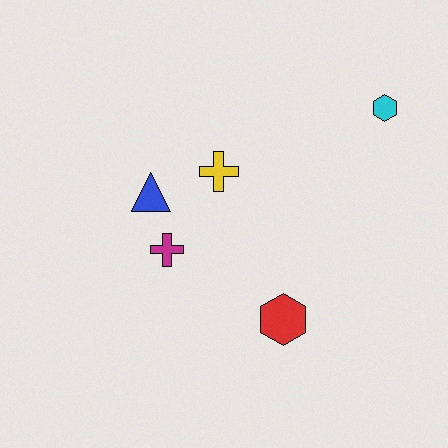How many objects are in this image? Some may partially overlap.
There are 5 objects.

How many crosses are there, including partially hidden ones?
There are 2 crosses.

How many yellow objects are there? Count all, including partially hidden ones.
There is 1 yellow object.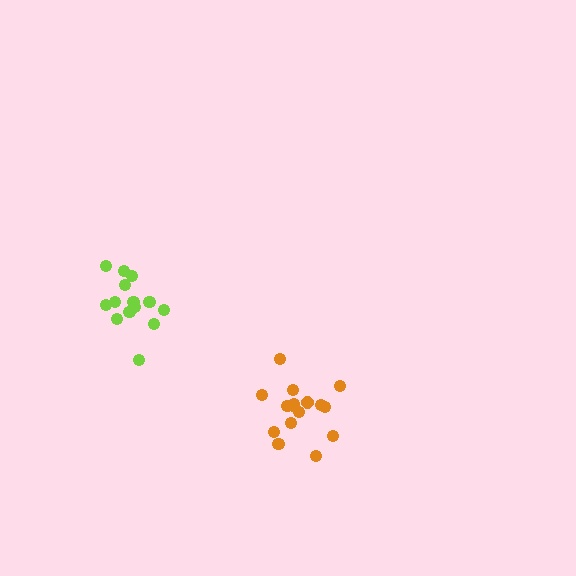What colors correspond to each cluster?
The clusters are colored: lime, orange.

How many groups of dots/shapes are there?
There are 2 groups.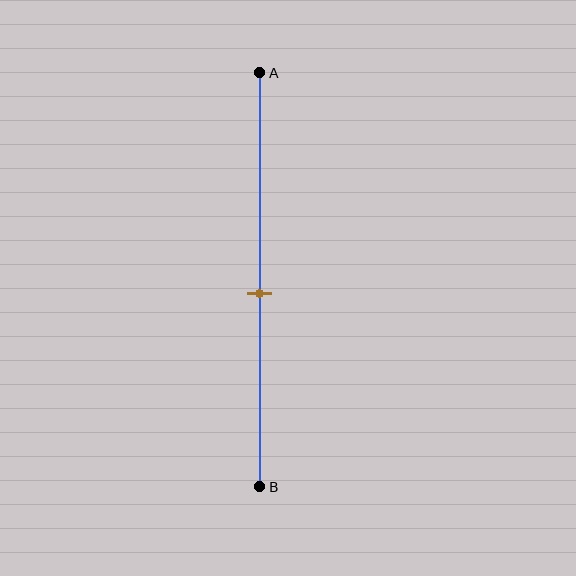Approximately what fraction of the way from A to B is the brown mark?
The brown mark is approximately 55% of the way from A to B.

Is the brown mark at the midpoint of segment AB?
No, the mark is at about 55% from A, not at the 50% midpoint.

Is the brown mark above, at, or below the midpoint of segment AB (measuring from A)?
The brown mark is below the midpoint of segment AB.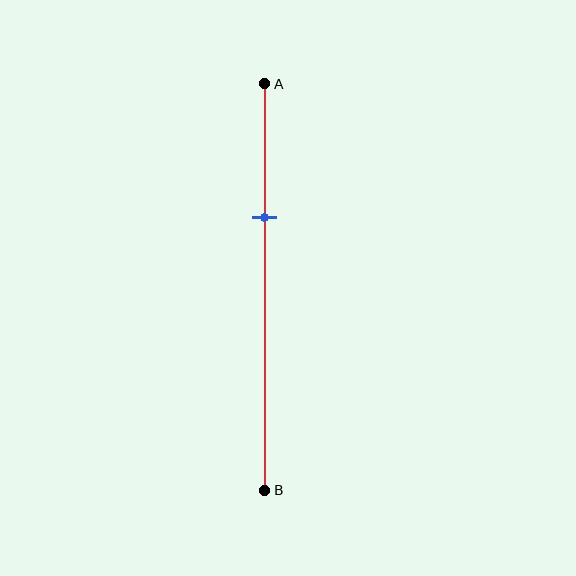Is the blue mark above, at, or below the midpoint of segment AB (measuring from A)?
The blue mark is above the midpoint of segment AB.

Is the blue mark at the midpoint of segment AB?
No, the mark is at about 35% from A, not at the 50% midpoint.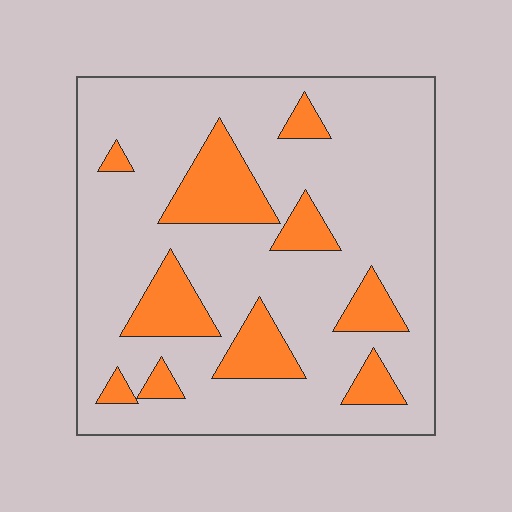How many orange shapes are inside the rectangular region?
10.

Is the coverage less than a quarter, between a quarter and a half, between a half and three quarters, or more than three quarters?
Less than a quarter.